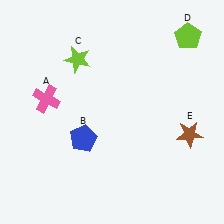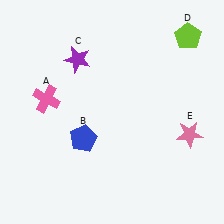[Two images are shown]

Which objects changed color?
C changed from lime to purple. E changed from brown to pink.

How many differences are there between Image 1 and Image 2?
There are 2 differences between the two images.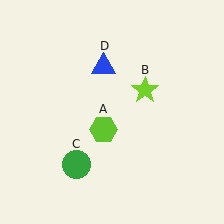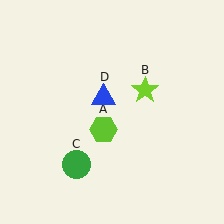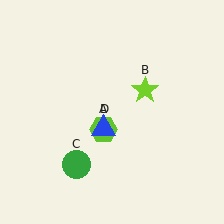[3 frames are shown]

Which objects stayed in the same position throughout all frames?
Lime hexagon (object A) and lime star (object B) and green circle (object C) remained stationary.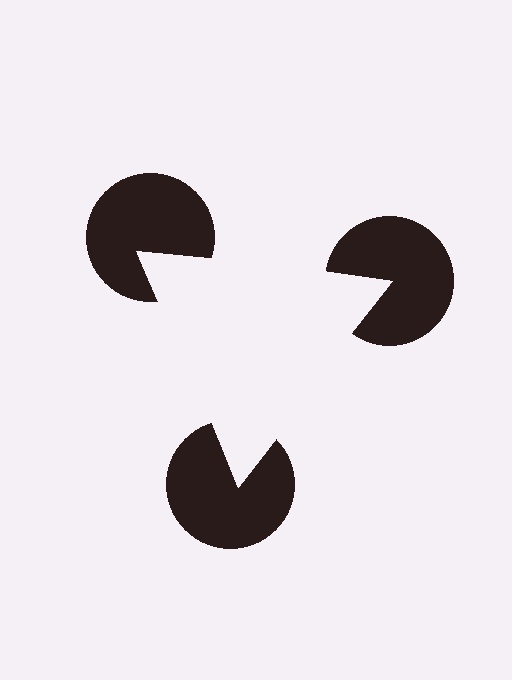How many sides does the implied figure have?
3 sides.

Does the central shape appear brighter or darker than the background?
It typically appears slightly brighter than the background, even though no actual brightness change is drawn.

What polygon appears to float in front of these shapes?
An illusory triangle — its edges are inferred from the aligned wedge cuts in the pac-man discs, not physically drawn.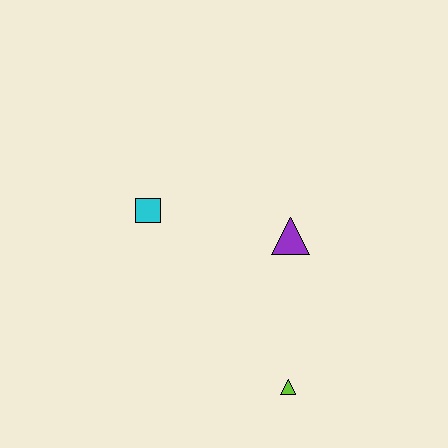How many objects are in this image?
There are 3 objects.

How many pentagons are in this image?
There are no pentagons.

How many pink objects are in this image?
There are no pink objects.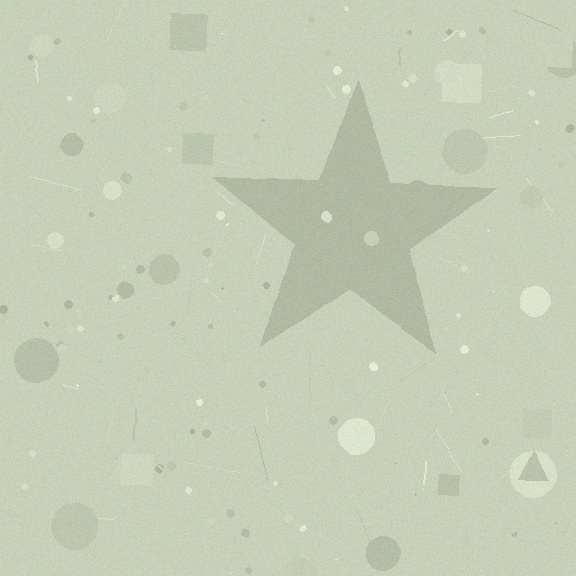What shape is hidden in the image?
A star is hidden in the image.